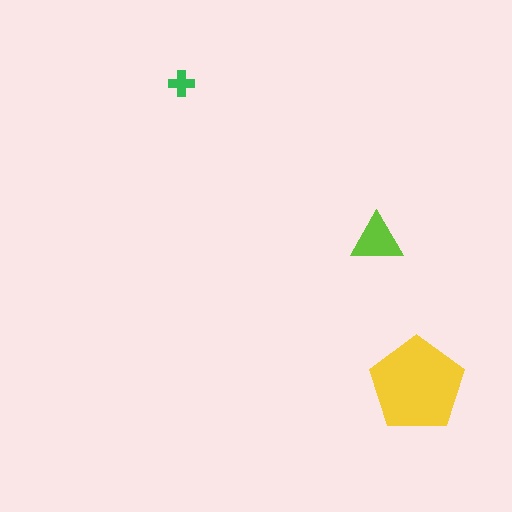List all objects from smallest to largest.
The green cross, the lime triangle, the yellow pentagon.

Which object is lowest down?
The yellow pentagon is bottommost.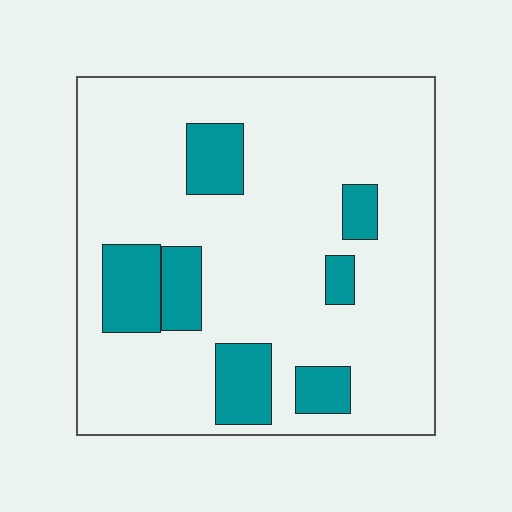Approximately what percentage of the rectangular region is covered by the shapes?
Approximately 20%.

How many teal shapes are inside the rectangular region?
7.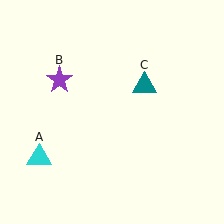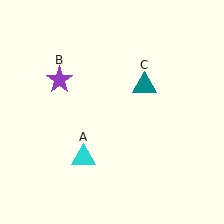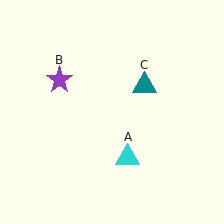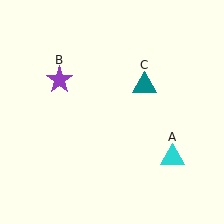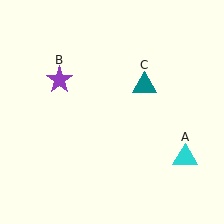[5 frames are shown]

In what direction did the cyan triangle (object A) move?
The cyan triangle (object A) moved right.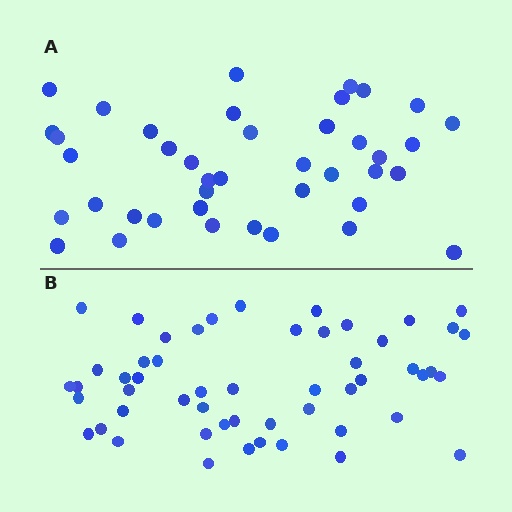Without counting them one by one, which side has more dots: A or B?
Region B (the bottom region) has more dots.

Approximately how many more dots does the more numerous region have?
Region B has roughly 12 or so more dots than region A.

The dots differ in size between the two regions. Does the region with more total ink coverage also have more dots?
No. Region A has more total ink coverage because its dots are larger, but region B actually contains more individual dots. Total area can be misleading — the number of items is what matters here.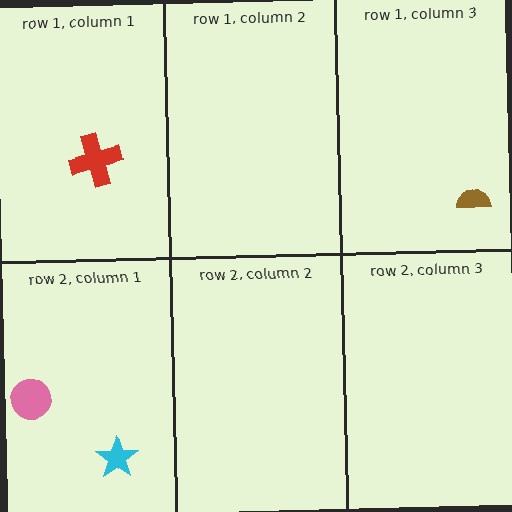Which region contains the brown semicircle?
The row 1, column 3 region.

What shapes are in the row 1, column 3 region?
The brown semicircle.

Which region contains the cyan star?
The row 2, column 1 region.